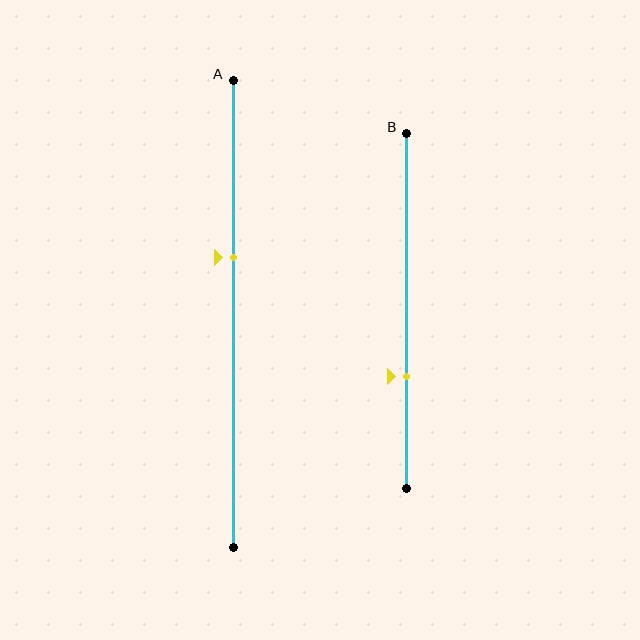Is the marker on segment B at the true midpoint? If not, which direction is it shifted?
No, the marker on segment B is shifted downward by about 18% of the segment length.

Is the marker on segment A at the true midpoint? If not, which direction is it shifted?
No, the marker on segment A is shifted upward by about 12% of the segment length.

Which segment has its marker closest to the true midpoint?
Segment A has its marker closest to the true midpoint.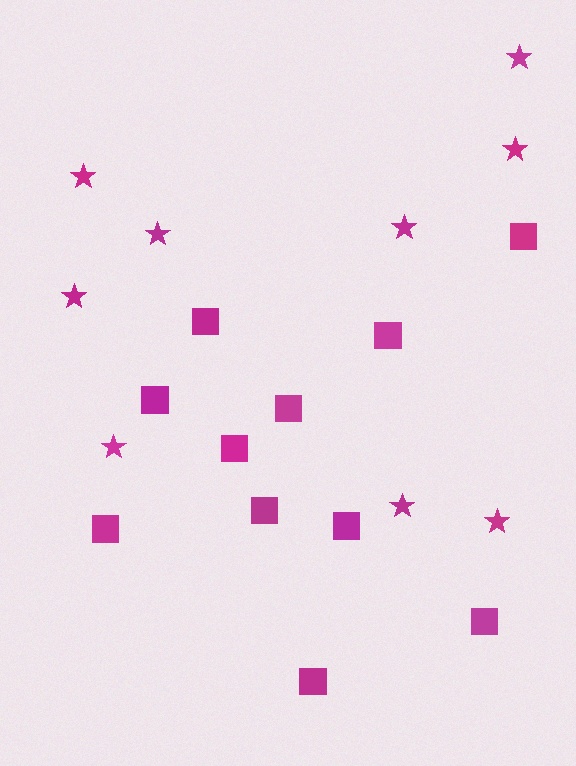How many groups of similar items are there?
There are 2 groups: one group of squares (11) and one group of stars (9).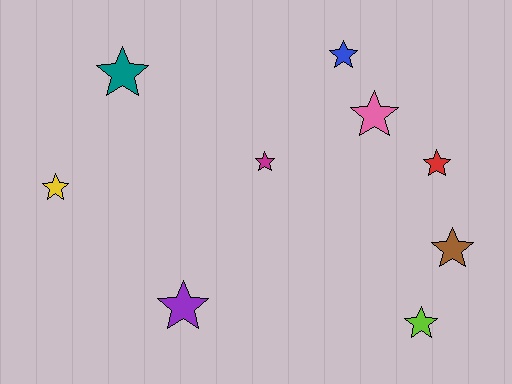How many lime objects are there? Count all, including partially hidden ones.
There is 1 lime object.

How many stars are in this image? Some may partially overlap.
There are 9 stars.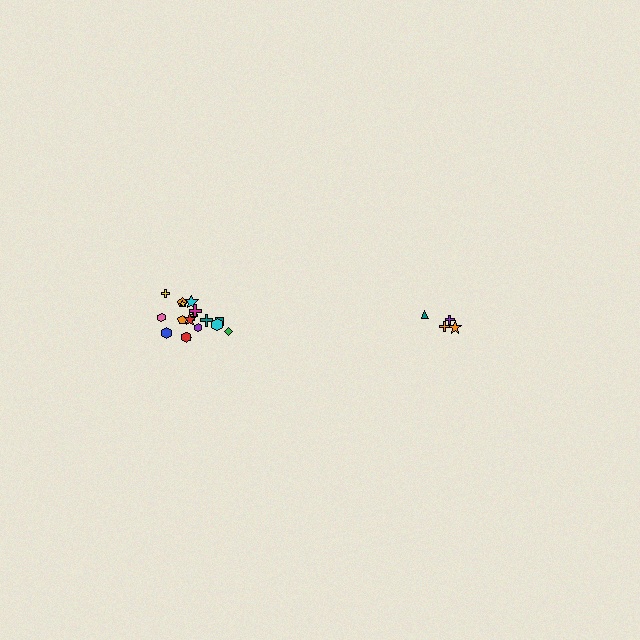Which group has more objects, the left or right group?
The left group.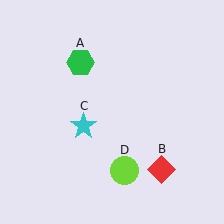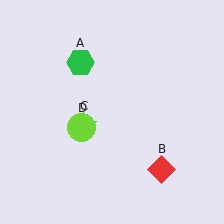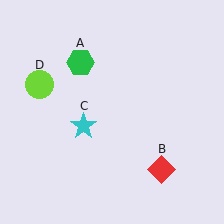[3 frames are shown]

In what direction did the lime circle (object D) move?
The lime circle (object D) moved up and to the left.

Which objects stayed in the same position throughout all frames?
Green hexagon (object A) and red diamond (object B) and cyan star (object C) remained stationary.